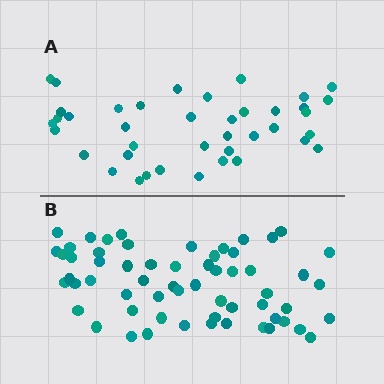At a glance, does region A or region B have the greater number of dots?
Region B (the bottom region) has more dots.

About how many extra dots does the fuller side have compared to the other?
Region B has approximately 20 more dots than region A.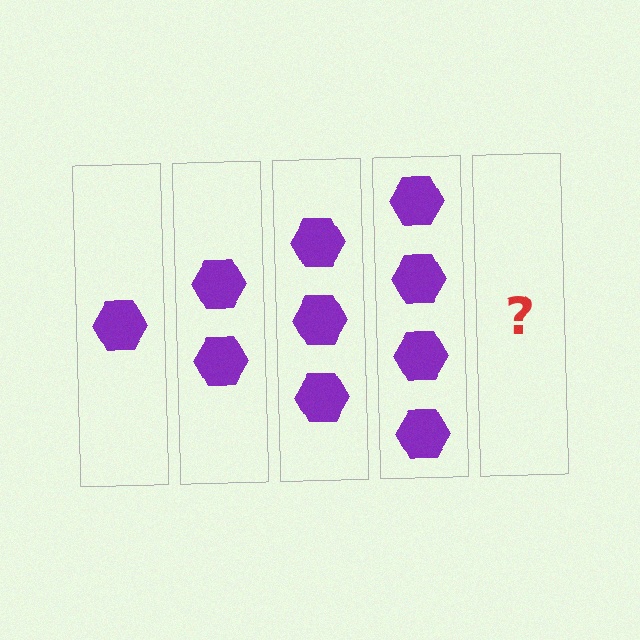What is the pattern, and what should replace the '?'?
The pattern is that each step adds one more hexagon. The '?' should be 5 hexagons.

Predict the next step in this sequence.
The next step is 5 hexagons.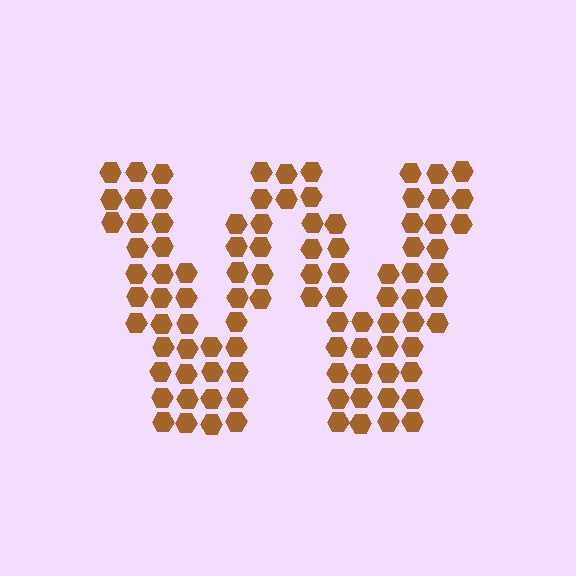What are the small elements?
The small elements are hexagons.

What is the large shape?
The large shape is the letter W.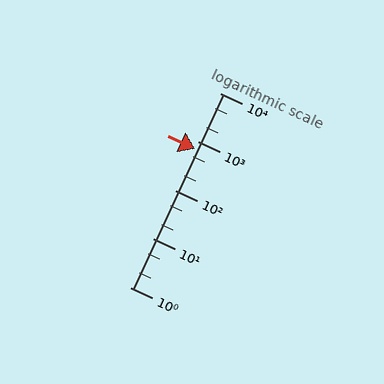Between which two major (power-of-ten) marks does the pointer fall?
The pointer is between 100 and 1000.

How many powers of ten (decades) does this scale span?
The scale spans 4 decades, from 1 to 10000.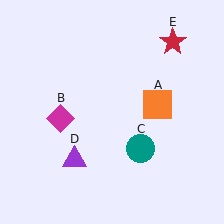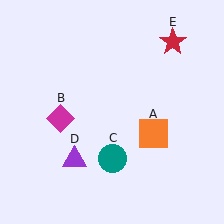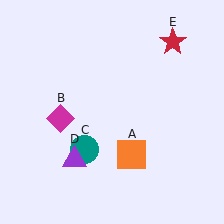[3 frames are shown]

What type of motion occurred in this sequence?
The orange square (object A), teal circle (object C) rotated clockwise around the center of the scene.